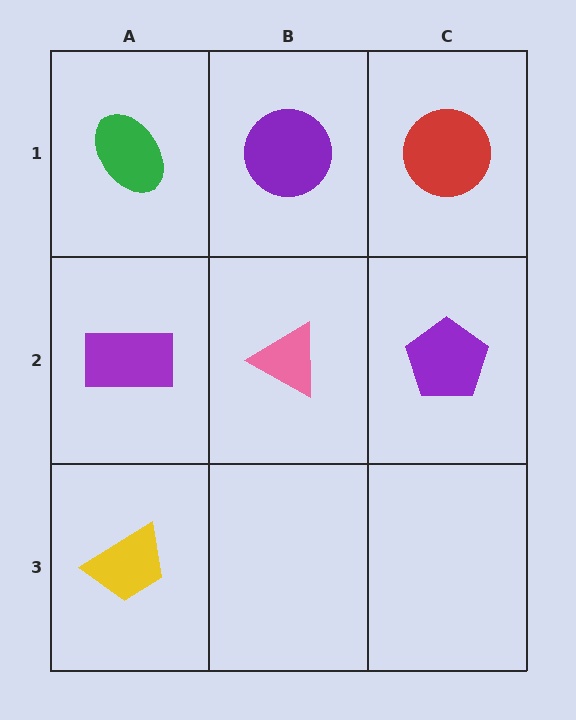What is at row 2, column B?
A pink triangle.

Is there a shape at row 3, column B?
No, that cell is empty.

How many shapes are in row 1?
3 shapes.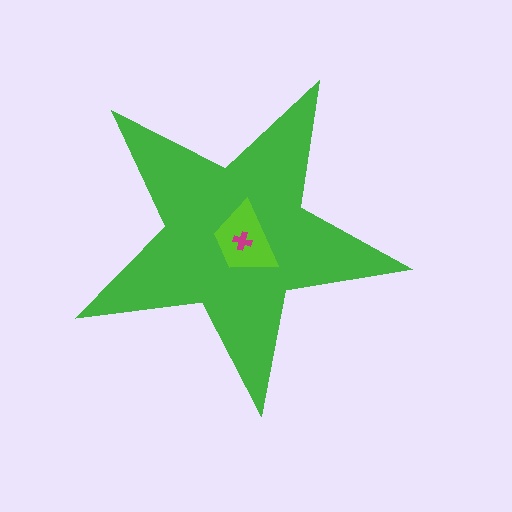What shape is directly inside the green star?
The lime trapezoid.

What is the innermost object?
The magenta cross.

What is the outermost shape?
The green star.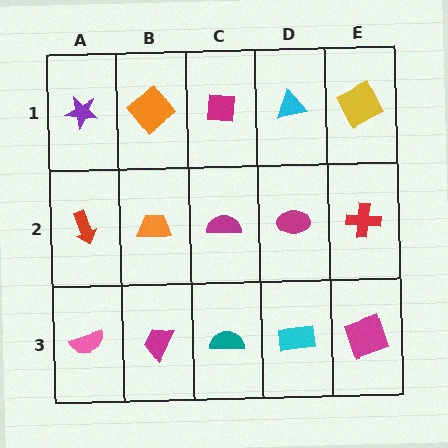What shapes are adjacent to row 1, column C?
A magenta semicircle (row 2, column C), an orange diamond (row 1, column B), a cyan triangle (row 1, column D).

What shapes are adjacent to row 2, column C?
A magenta square (row 1, column C), a teal semicircle (row 3, column C), an orange trapezoid (row 2, column B), a magenta ellipse (row 2, column D).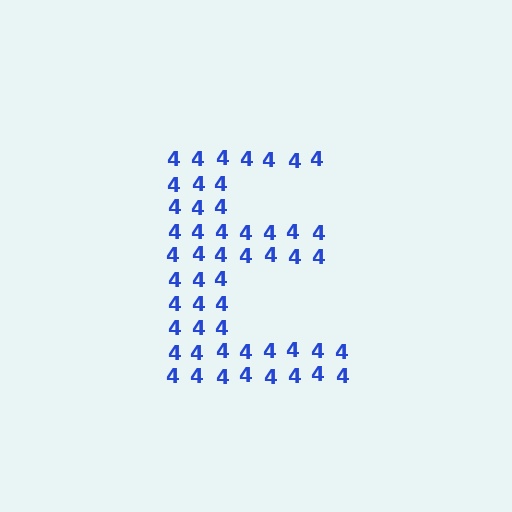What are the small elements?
The small elements are digit 4's.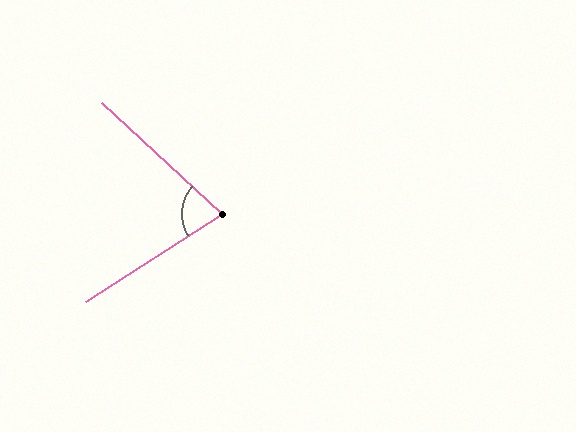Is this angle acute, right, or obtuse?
It is acute.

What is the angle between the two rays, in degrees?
Approximately 75 degrees.